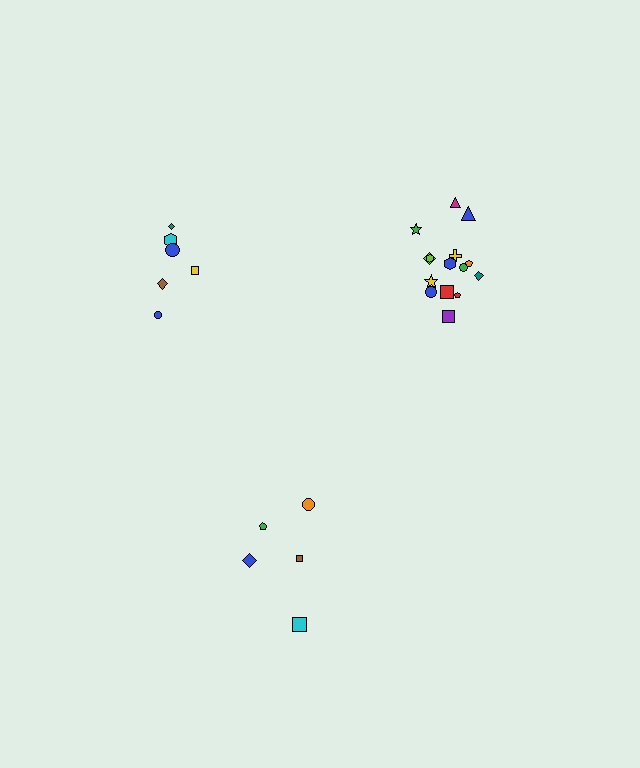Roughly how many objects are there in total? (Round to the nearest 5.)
Roughly 25 objects in total.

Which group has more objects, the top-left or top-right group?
The top-right group.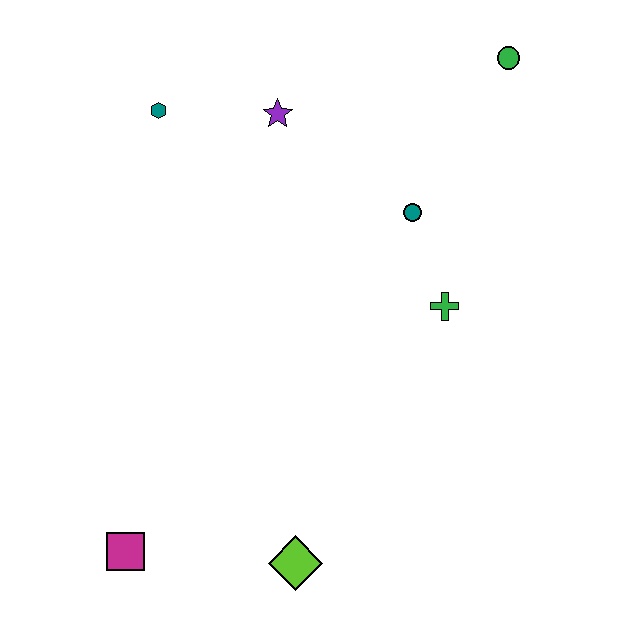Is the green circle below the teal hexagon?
No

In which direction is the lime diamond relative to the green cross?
The lime diamond is below the green cross.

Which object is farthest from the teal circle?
The magenta square is farthest from the teal circle.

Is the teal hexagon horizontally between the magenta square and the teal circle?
Yes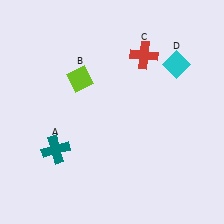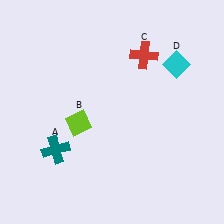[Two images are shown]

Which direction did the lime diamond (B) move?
The lime diamond (B) moved down.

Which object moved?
The lime diamond (B) moved down.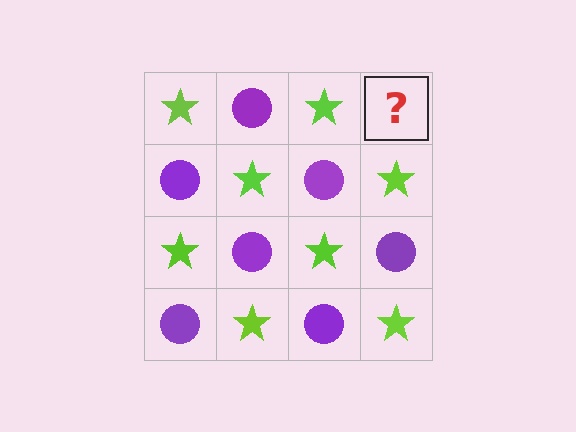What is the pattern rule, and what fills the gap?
The rule is that it alternates lime star and purple circle in a checkerboard pattern. The gap should be filled with a purple circle.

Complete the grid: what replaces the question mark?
The question mark should be replaced with a purple circle.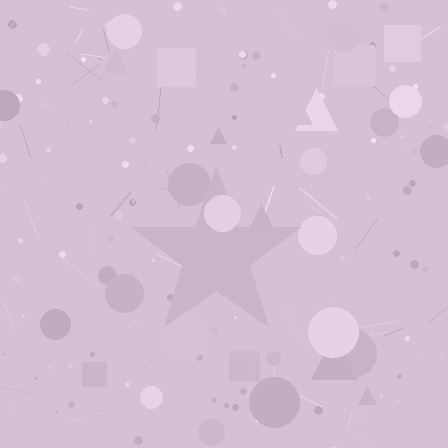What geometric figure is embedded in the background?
A star is embedded in the background.